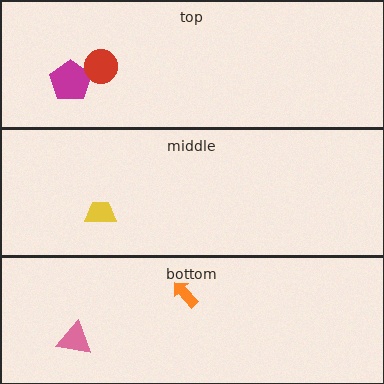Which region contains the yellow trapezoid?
The middle region.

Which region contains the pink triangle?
The bottom region.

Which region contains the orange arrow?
The bottom region.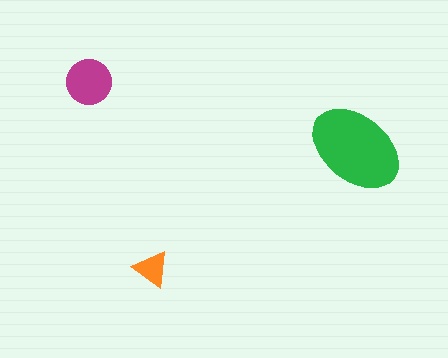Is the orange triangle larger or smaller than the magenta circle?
Smaller.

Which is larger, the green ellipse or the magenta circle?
The green ellipse.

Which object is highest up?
The magenta circle is topmost.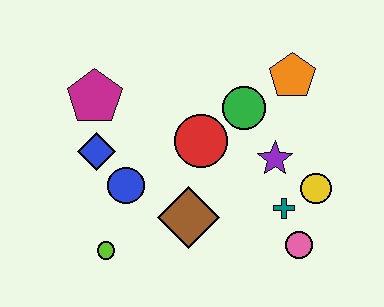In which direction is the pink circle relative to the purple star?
The pink circle is below the purple star.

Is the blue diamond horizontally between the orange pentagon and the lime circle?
No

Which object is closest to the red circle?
The green circle is closest to the red circle.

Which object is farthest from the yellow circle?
The magenta pentagon is farthest from the yellow circle.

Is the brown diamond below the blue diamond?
Yes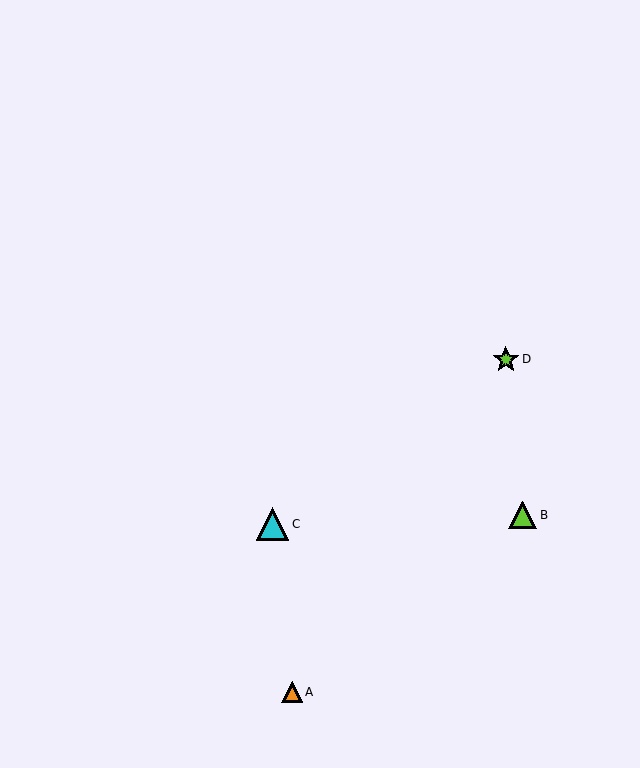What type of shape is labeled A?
Shape A is an orange triangle.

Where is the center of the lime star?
The center of the lime star is at (506, 359).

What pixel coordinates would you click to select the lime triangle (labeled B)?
Click at (523, 515) to select the lime triangle B.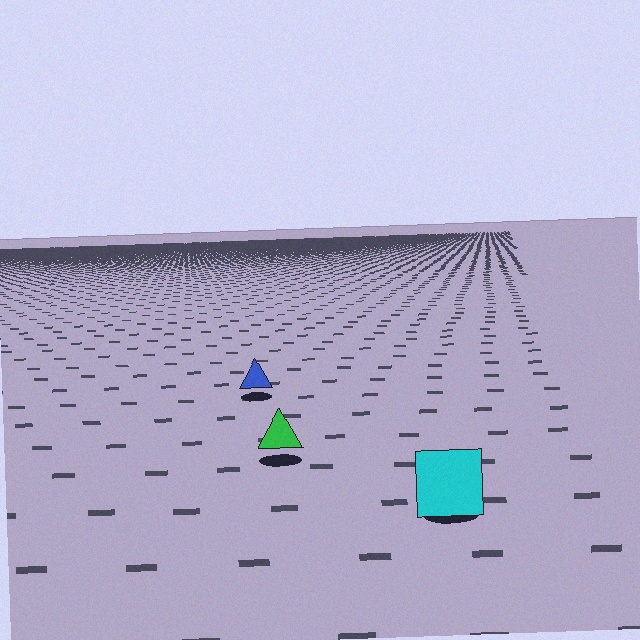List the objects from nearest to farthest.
From nearest to farthest: the cyan square, the green triangle, the blue triangle.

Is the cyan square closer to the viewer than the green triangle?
Yes. The cyan square is closer — you can tell from the texture gradient: the ground texture is coarser near it.